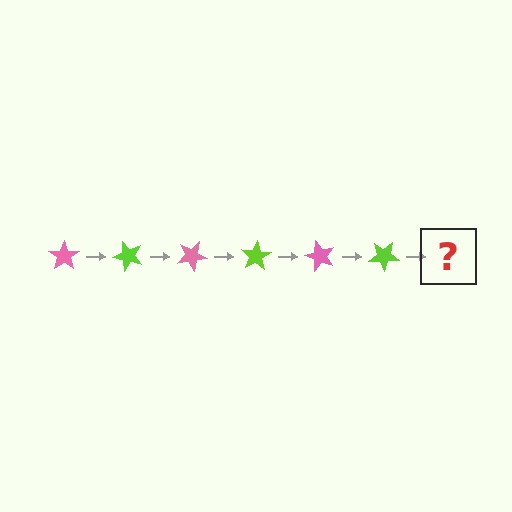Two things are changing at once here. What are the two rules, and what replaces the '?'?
The two rules are that it rotates 50 degrees each step and the color cycles through pink and lime. The '?' should be a pink star, rotated 300 degrees from the start.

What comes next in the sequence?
The next element should be a pink star, rotated 300 degrees from the start.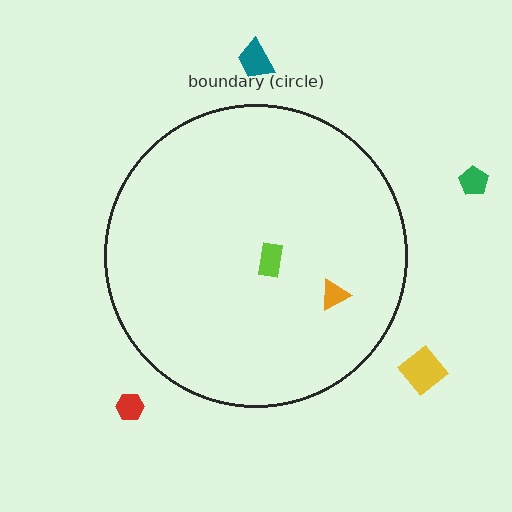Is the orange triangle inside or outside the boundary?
Inside.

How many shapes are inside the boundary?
2 inside, 4 outside.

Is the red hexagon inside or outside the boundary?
Outside.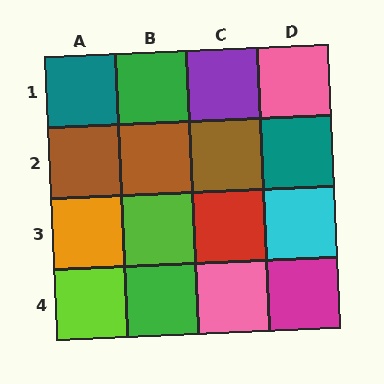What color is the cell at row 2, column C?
Brown.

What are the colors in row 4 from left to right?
Lime, green, pink, magenta.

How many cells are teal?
2 cells are teal.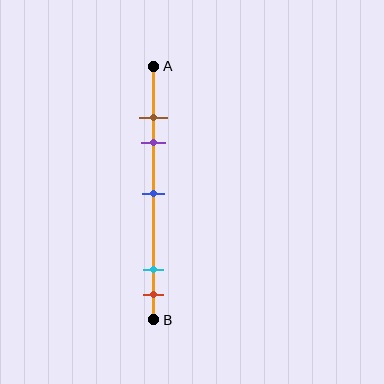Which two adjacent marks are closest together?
The brown and purple marks are the closest adjacent pair.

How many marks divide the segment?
There are 5 marks dividing the segment.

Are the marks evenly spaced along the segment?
No, the marks are not evenly spaced.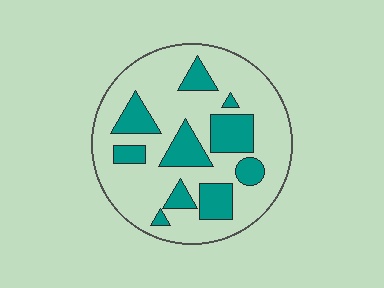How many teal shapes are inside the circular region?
10.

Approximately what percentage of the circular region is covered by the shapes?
Approximately 25%.